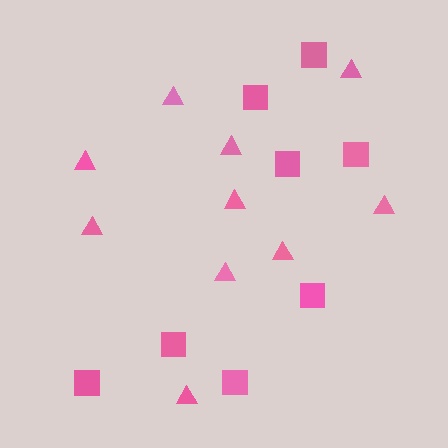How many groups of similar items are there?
There are 2 groups: one group of squares (8) and one group of triangles (10).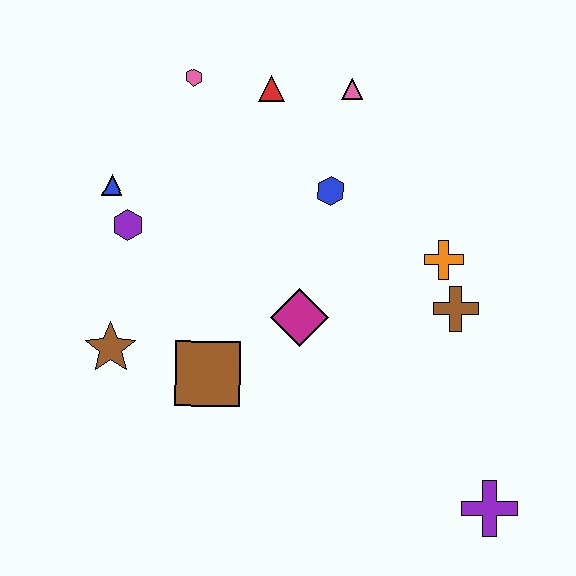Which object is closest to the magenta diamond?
The brown square is closest to the magenta diamond.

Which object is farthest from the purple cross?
The pink hexagon is farthest from the purple cross.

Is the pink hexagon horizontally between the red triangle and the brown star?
Yes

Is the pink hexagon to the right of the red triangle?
No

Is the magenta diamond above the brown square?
Yes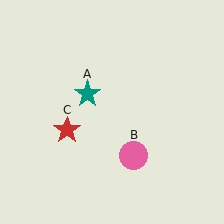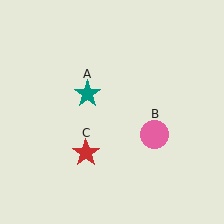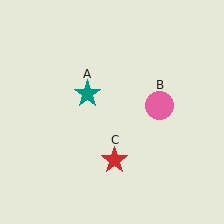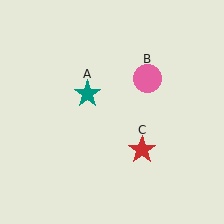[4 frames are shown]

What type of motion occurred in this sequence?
The pink circle (object B), red star (object C) rotated counterclockwise around the center of the scene.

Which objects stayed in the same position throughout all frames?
Teal star (object A) remained stationary.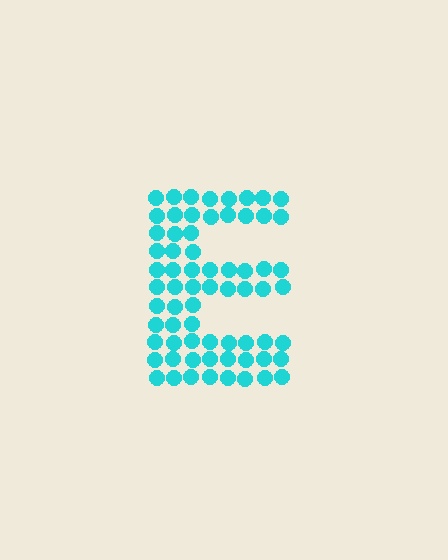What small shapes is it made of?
It is made of small circles.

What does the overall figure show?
The overall figure shows the letter E.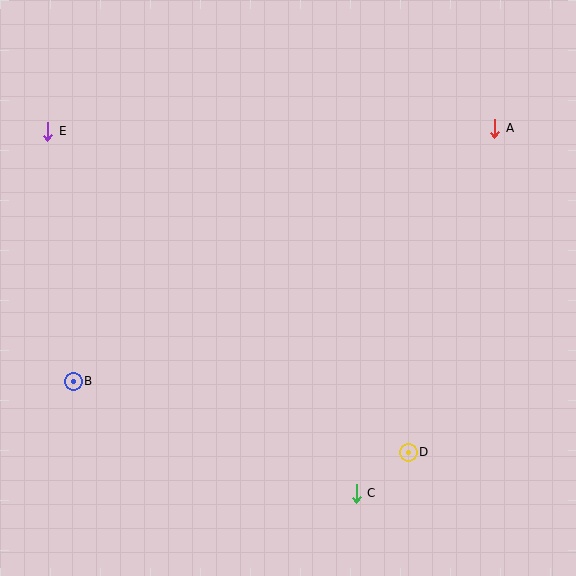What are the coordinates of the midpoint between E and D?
The midpoint between E and D is at (228, 292).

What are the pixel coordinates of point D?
Point D is at (408, 452).